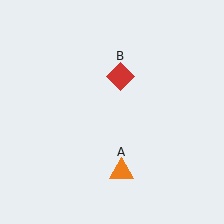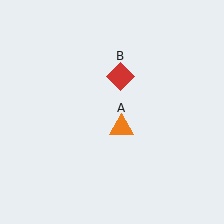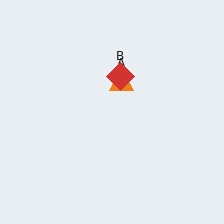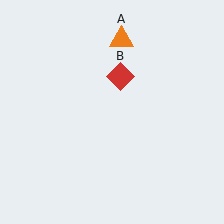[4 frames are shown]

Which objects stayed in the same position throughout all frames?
Red diamond (object B) remained stationary.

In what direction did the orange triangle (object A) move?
The orange triangle (object A) moved up.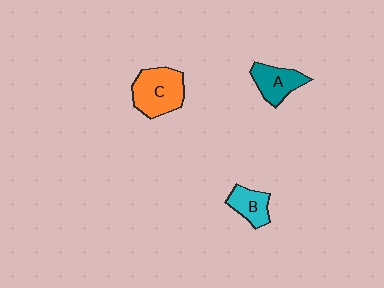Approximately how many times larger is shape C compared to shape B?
Approximately 1.8 times.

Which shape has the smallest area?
Shape B (cyan).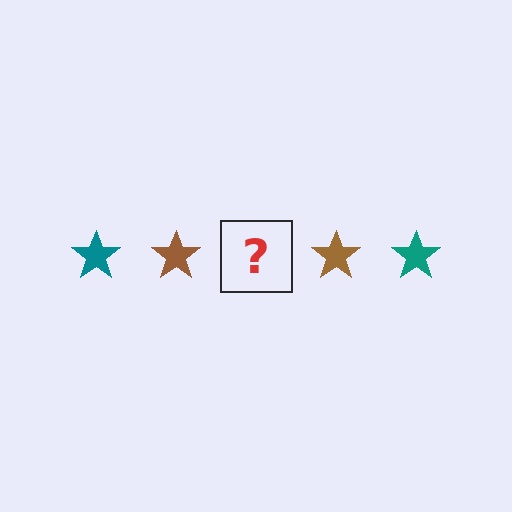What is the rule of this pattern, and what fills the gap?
The rule is that the pattern cycles through teal, brown stars. The gap should be filled with a teal star.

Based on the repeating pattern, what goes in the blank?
The blank should be a teal star.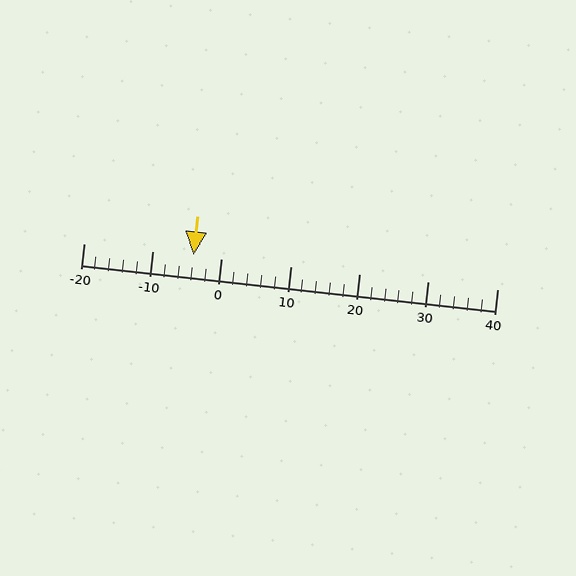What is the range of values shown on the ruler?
The ruler shows values from -20 to 40.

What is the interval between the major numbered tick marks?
The major tick marks are spaced 10 units apart.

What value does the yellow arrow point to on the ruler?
The yellow arrow points to approximately -4.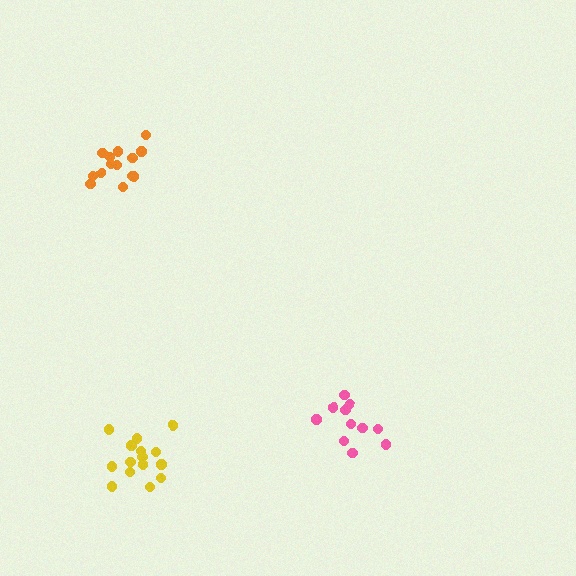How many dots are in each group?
Group 1: 14 dots, Group 2: 11 dots, Group 3: 15 dots (40 total).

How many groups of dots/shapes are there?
There are 3 groups.